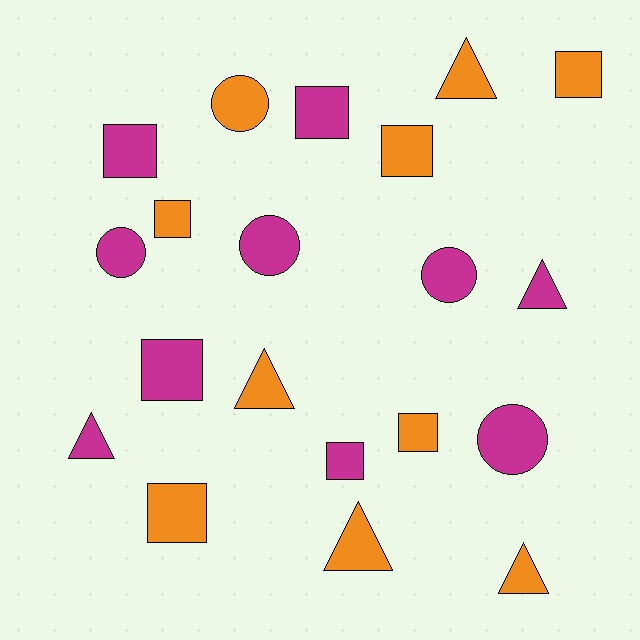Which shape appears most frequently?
Square, with 9 objects.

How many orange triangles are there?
There are 4 orange triangles.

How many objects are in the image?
There are 20 objects.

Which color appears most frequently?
Orange, with 10 objects.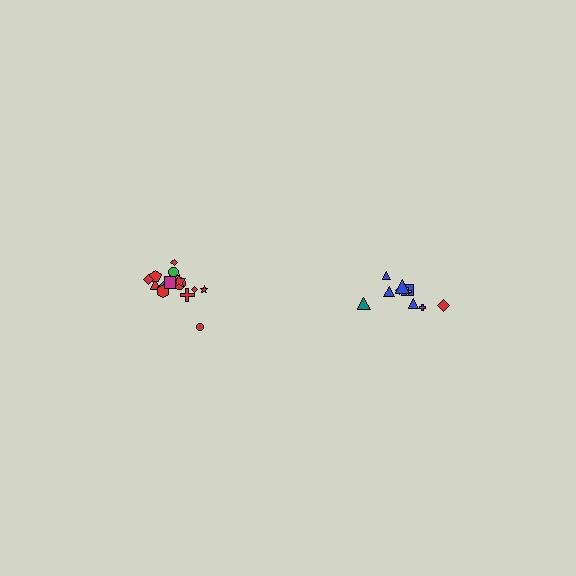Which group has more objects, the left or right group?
The left group.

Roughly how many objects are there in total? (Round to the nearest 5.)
Roughly 25 objects in total.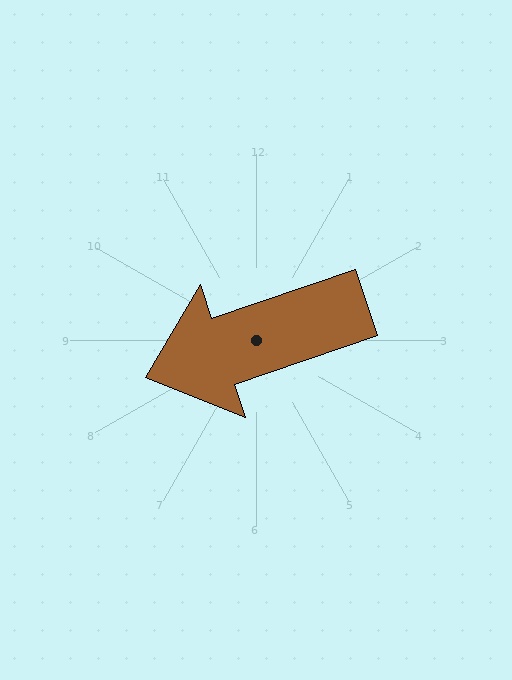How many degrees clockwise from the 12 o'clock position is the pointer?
Approximately 251 degrees.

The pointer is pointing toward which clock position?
Roughly 8 o'clock.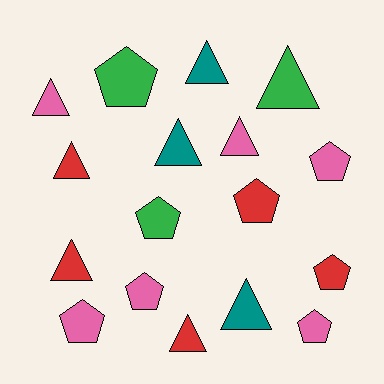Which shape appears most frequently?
Triangle, with 9 objects.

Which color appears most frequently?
Pink, with 6 objects.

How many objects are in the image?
There are 17 objects.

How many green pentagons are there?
There are 2 green pentagons.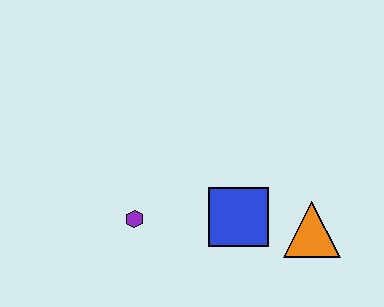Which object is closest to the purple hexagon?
The blue square is closest to the purple hexagon.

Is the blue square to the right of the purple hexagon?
Yes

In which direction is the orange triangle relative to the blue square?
The orange triangle is to the right of the blue square.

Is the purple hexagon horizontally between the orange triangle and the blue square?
No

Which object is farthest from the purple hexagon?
The orange triangle is farthest from the purple hexagon.